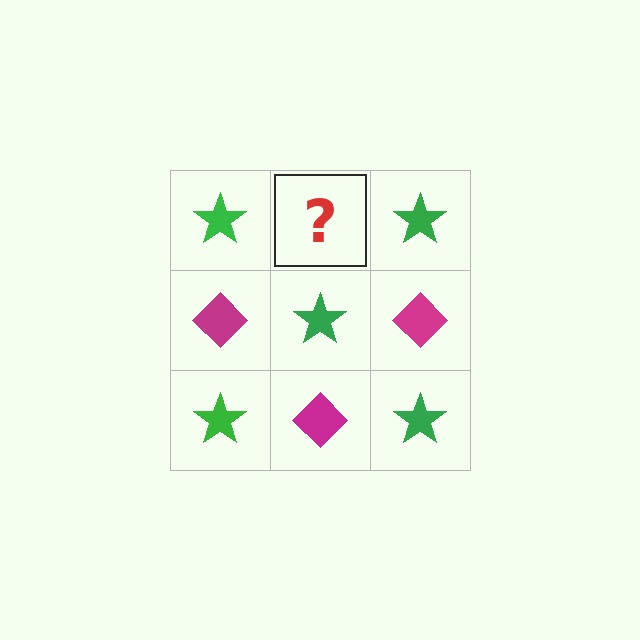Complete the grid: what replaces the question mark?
The question mark should be replaced with a magenta diamond.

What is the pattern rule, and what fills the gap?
The rule is that it alternates green star and magenta diamond in a checkerboard pattern. The gap should be filled with a magenta diamond.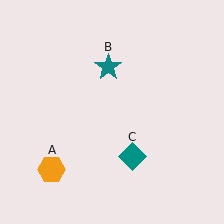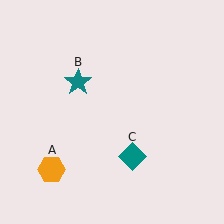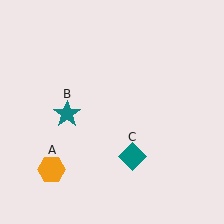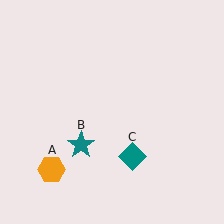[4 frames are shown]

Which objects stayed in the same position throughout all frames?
Orange hexagon (object A) and teal diamond (object C) remained stationary.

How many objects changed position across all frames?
1 object changed position: teal star (object B).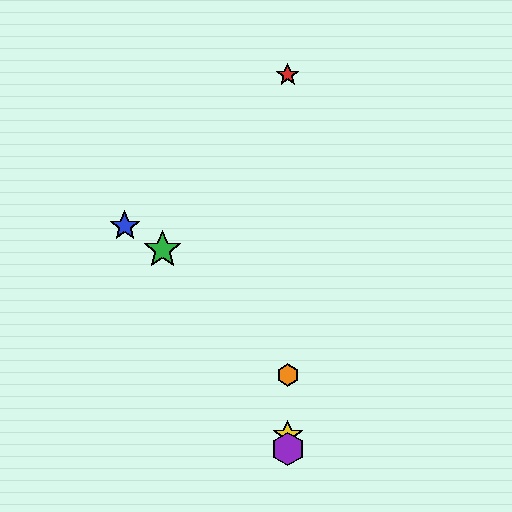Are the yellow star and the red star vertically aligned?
Yes, both are at x≈288.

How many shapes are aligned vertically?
4 shapes (the red star, the yellow star, the purple hexagon, the orange hexagon) are aligned vertically.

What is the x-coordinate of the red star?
The red star is at x≈288.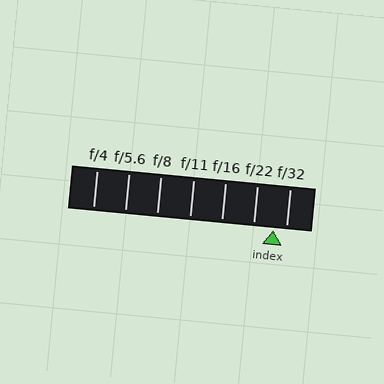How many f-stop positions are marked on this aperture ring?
There are 7 f-stop positions marked.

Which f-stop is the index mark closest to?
The index mark is closest to f/32.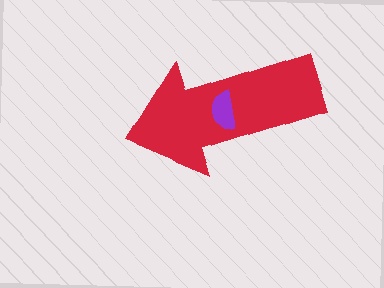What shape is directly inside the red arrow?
The purple semicircle.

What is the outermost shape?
The red arrow.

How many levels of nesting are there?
2.